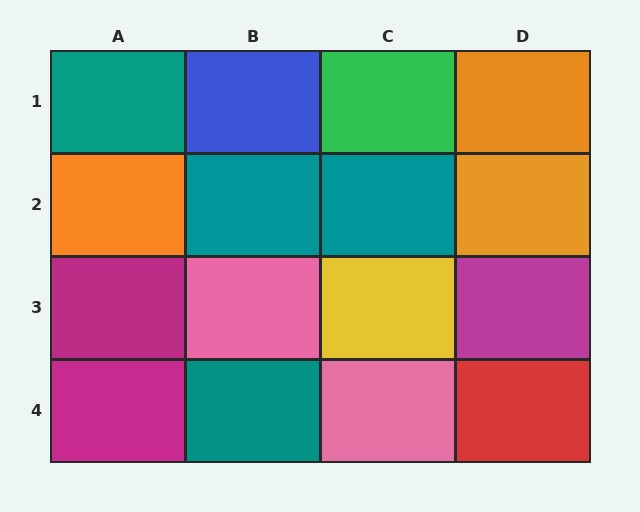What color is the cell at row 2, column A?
Orange.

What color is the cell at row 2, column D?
Orange.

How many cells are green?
1 cell is green.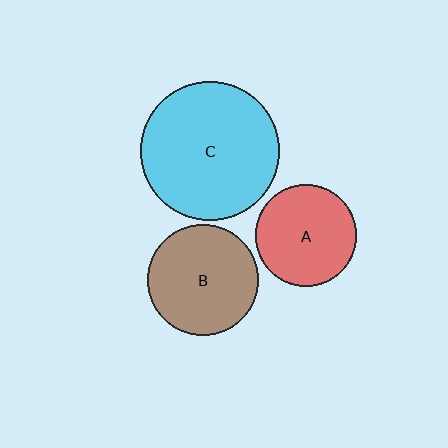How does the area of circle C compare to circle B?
Approximately 1.6 times.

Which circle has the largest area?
Circle C (cyan).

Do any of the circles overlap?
No, none of the circles overlap.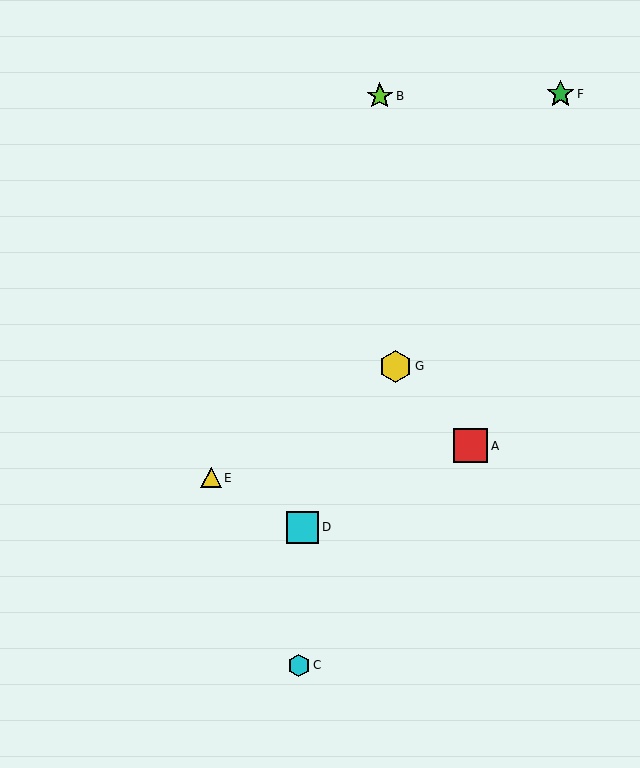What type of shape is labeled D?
Shape D is a cyan square.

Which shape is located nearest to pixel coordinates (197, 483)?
The yellow triangle (labeled E) at (211, 478) is nearest to that location.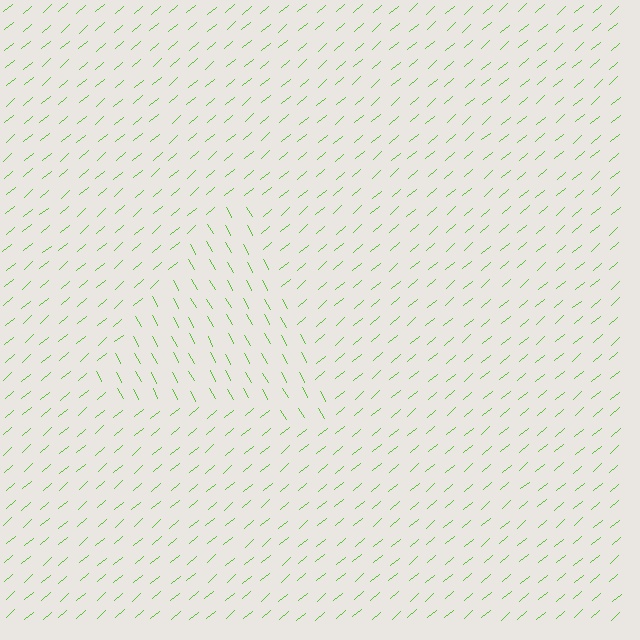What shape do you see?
I see a triangle.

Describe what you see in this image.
The image is filled with small lime line segments. A triangle region in the image has lines oriented differently from the surrounding lines, creating a visible texture boundary.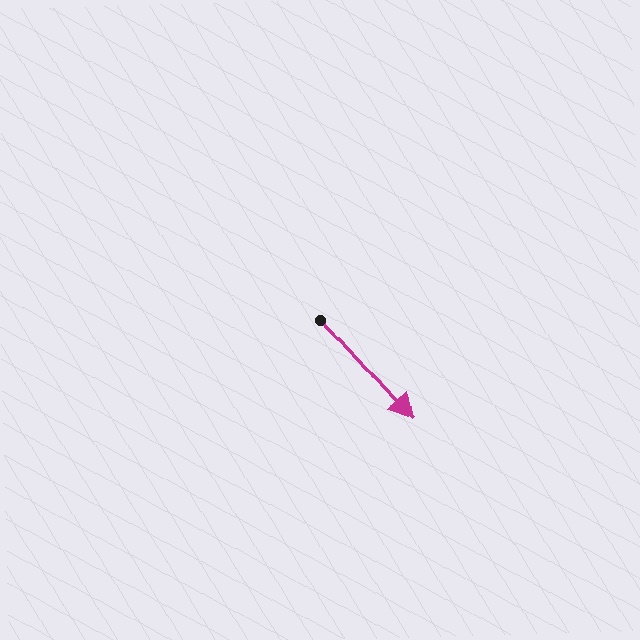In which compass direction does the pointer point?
Southeast.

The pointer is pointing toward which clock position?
Roughly 5 o'clock.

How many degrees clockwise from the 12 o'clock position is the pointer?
Approximately 138 degrees.